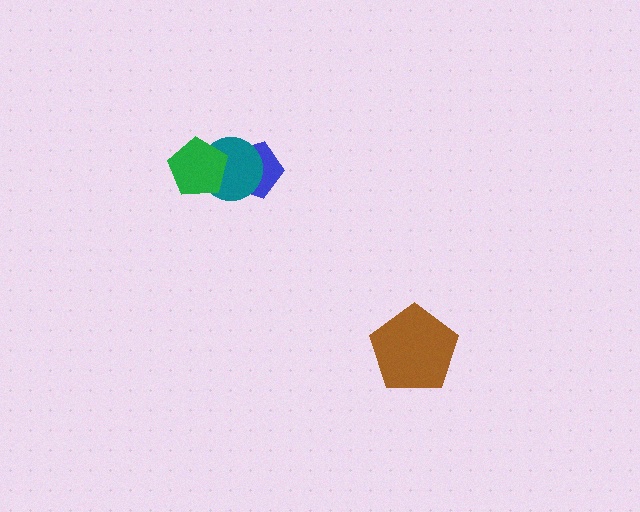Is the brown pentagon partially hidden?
No, no other shape covers it.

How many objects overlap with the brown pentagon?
0 objects overlap with the brown pentagon.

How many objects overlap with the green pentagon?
1 object overlaps with the green pentagon.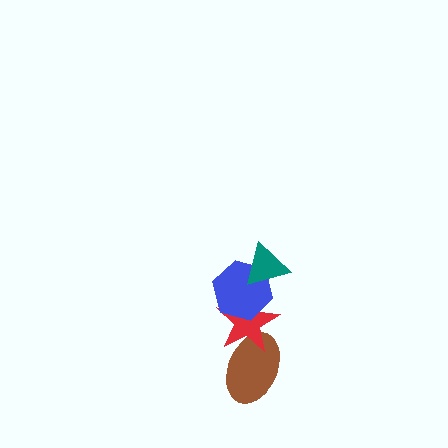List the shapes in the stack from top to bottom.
From top to bottom: the teal triangle, the blue hexagon, the red star, the brown ellipse.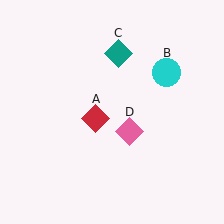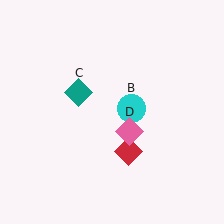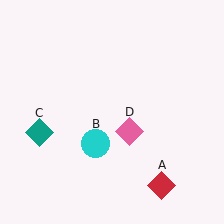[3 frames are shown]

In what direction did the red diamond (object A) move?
The red diamond (object A) moved down and to the right.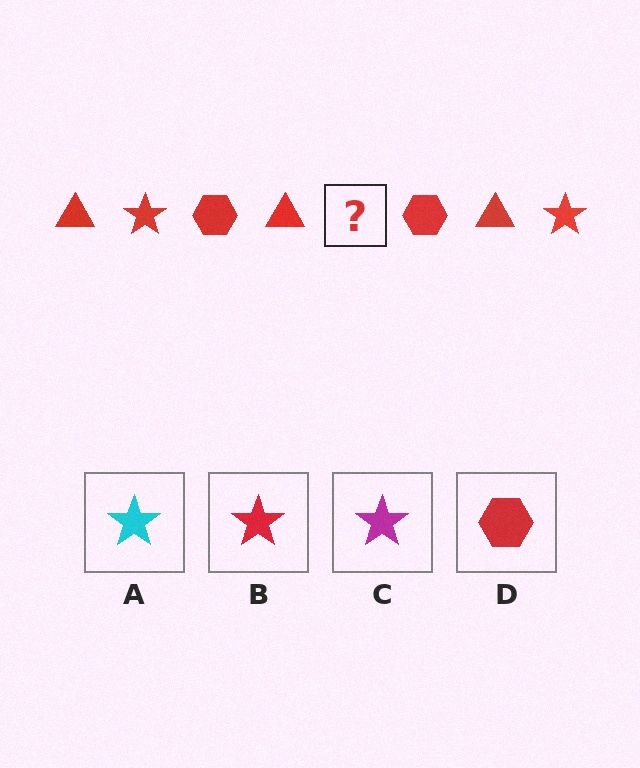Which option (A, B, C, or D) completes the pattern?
B.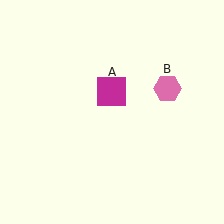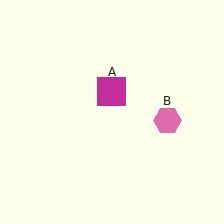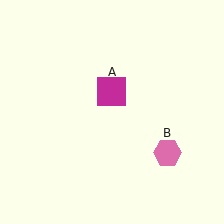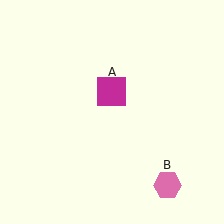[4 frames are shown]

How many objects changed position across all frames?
1 object changed position: pink hexagon (object B).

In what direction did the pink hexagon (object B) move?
The pink hexagon (object B) moved down.